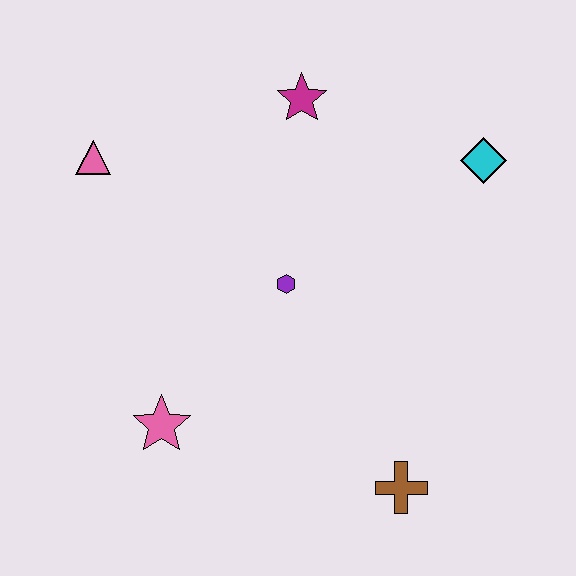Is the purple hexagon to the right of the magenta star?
No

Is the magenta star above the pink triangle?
Yes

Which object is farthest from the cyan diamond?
The pink star is farthest from the cyan diamond.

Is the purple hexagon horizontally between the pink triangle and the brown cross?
Yes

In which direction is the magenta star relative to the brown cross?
The magenta star is above the brown cross.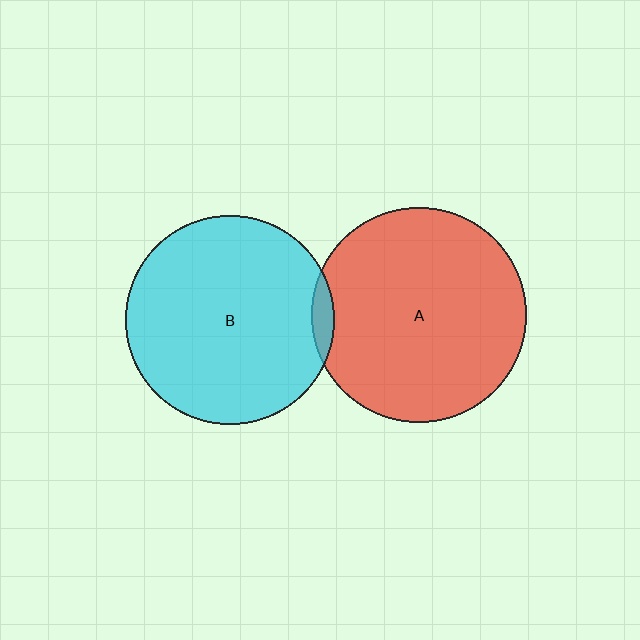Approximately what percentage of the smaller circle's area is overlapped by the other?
Approximately 5%.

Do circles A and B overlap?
Yes.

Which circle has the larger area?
Circle A (red).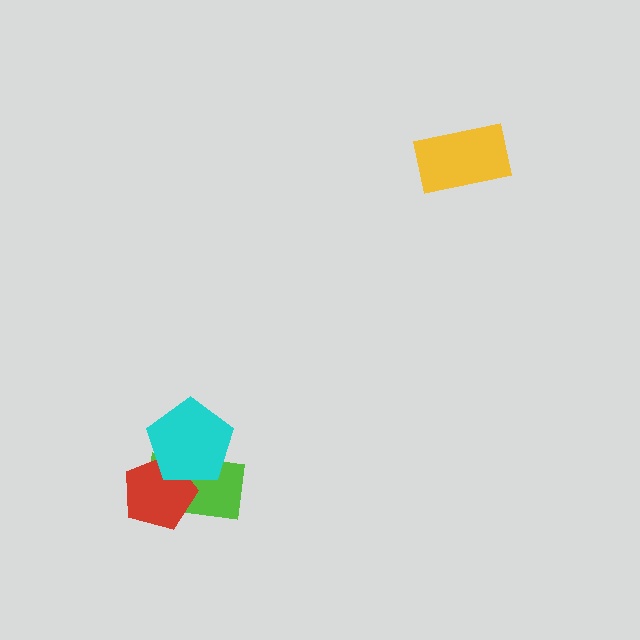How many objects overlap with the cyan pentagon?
2 objects overlap with the cyan pentagon.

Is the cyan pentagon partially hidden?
No, no other shape covers it.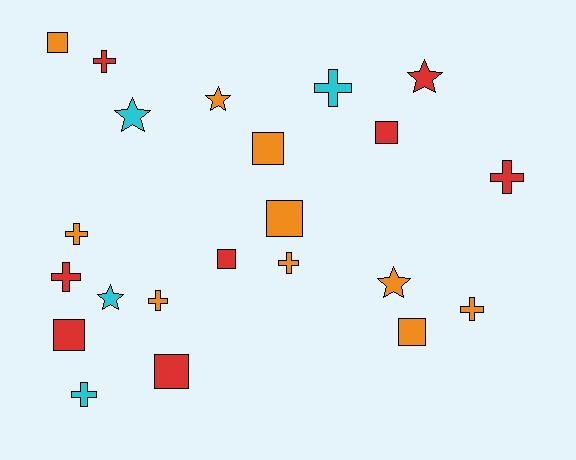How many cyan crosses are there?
There are 2 cyan crosses.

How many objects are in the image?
There are 22 objects.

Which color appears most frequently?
Orange, with 10 objects.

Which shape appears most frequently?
Cross, with 9 objects.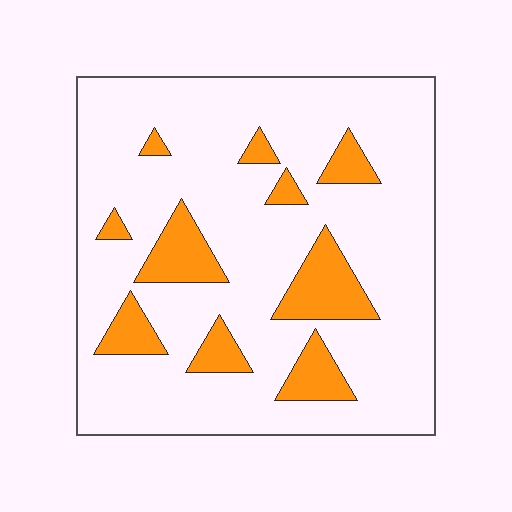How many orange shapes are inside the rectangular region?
10.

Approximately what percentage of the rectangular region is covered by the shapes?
Approximately 15%.